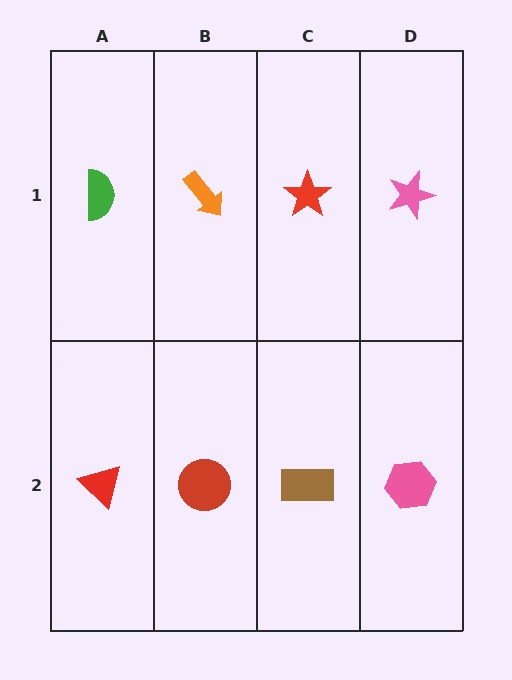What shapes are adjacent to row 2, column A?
A green semicircle (row 1, column A), a red circle (row 2, column B).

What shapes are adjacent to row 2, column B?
An orange arrow (row 1, column B), a red triangle (row 2, column A), a brown rectangle (row 2, column C).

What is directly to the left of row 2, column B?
A red triangle.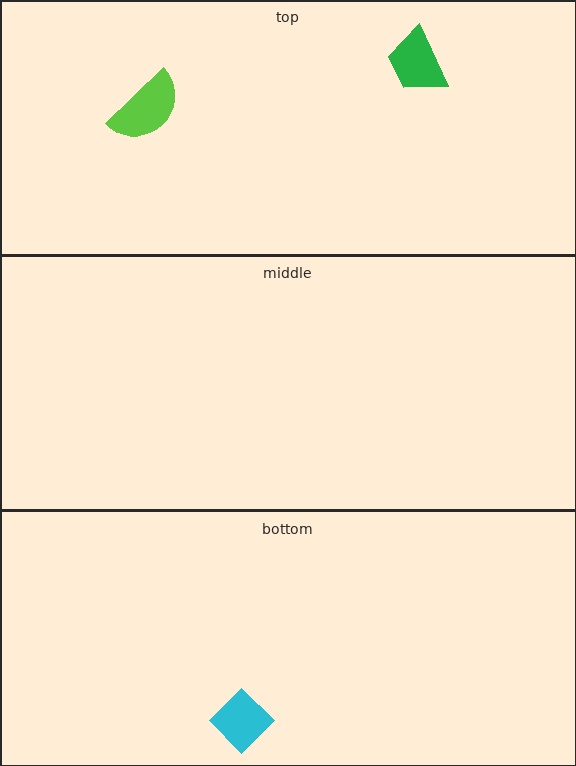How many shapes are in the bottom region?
1.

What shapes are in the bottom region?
The cyan diamond.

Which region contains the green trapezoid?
The top region.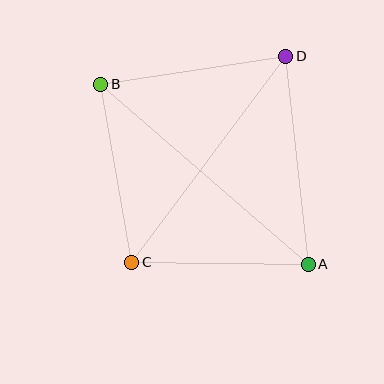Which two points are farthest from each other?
Points A and B are farthest from each other.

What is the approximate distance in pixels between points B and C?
The distance between B and C is approximately 181 pixels.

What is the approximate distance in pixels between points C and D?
The distance between C and D is approximately 257 pixels.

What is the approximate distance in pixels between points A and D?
The distance between A and D is approximately 209 pixels.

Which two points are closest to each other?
Points A and C are closest to each other.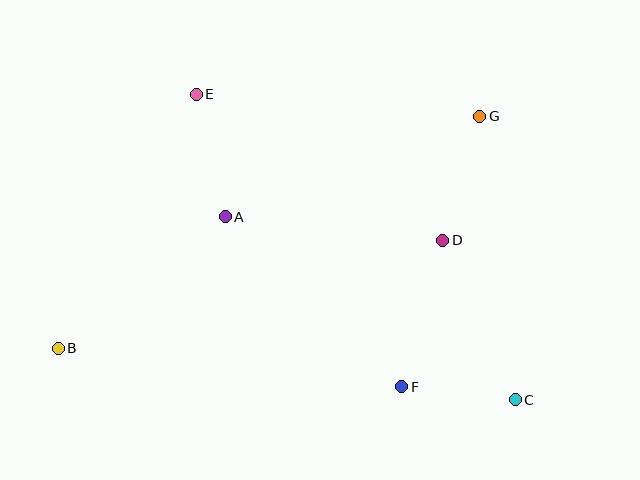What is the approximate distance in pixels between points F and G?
The distance between F and G is approximately 282 pixels.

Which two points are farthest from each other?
Points B and G are farthest from each other.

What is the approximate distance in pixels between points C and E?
The distance between C and E is approximately 442 pixels.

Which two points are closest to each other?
Points C and F are closest to each other.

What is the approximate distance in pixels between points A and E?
The distance between A and E is approximately 126 pixels.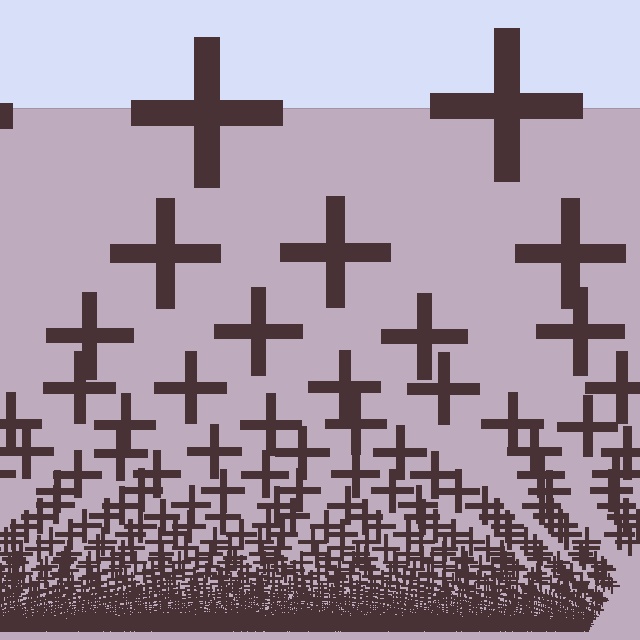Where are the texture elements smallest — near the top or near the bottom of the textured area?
Near the bottom.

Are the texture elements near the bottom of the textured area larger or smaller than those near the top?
Smaller. The gradient is inverted — elements near the bottom are smaller and denser.